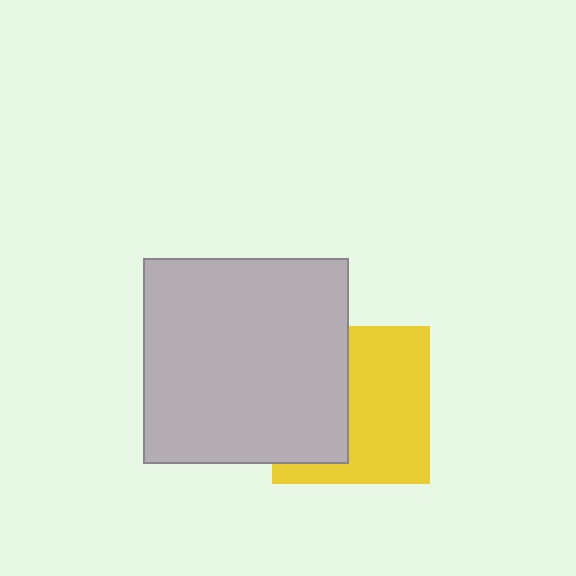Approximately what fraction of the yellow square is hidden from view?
Roughly 43% of the yellow square is hidden behind the light gray square.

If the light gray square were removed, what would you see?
You would see the complete yellow square.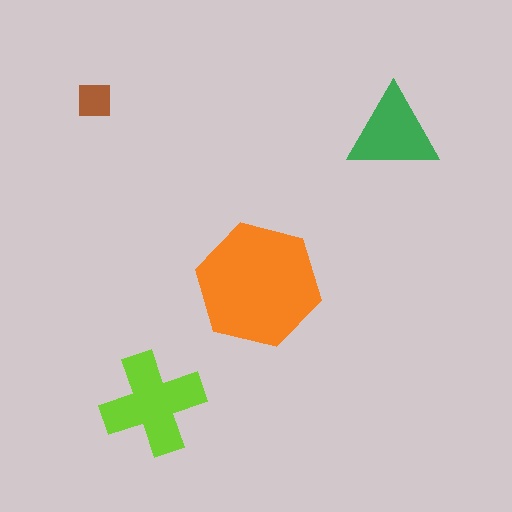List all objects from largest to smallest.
The orange hexagon, the lime cross, the green triangle, the brown square.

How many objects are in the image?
There are 4 objects in the image.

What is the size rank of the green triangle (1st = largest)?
3rd.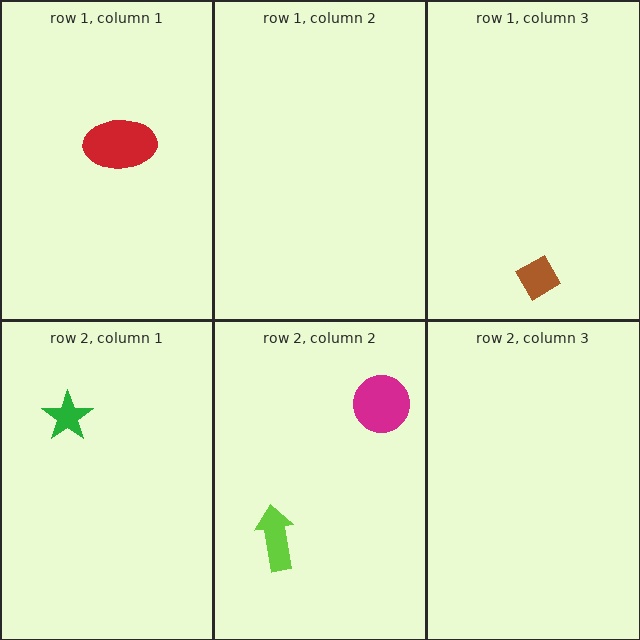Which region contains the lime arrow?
The row 2, column 2 region.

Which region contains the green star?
The row 2, column 1 region.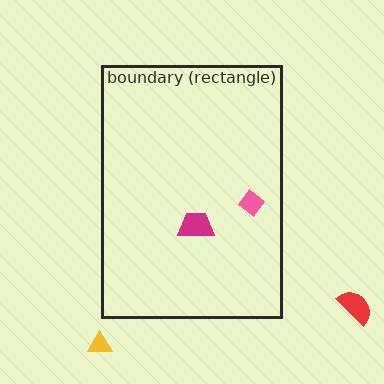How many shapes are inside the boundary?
2 inside, 2 outside.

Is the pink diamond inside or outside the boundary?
Inside.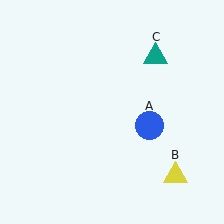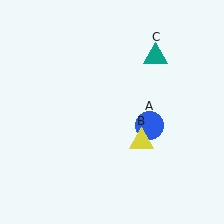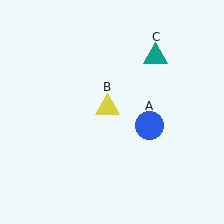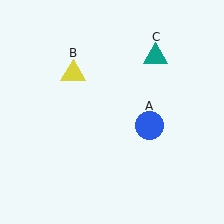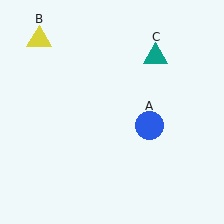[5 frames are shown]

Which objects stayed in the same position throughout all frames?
Blue circle (object A) and teal triangle (object C) remained stationary.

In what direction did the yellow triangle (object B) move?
The yellow triangle (object B) moved up and to the left.